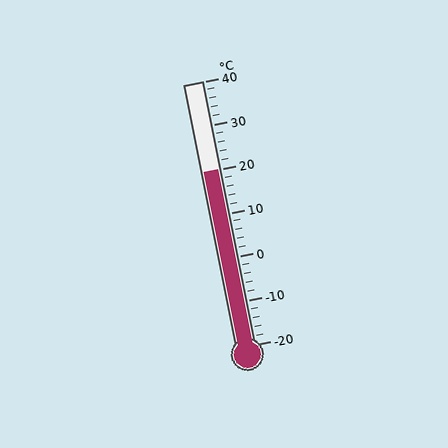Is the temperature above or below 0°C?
The temperature is above 0°C.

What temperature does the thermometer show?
The thermometer shows approximately 20°C.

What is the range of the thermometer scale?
The thermometer scale ranges from -20°C to 40°C.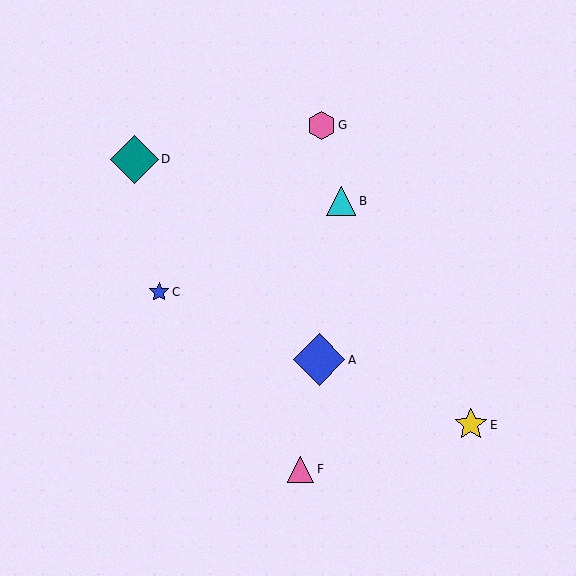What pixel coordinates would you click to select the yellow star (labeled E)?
Click at (471, 425) to select the yellow star E.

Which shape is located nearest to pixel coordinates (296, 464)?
The pink triangle (labeled F) at (300, 469) is nearest to that location.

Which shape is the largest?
The blue diamond (labeled A) is the largest.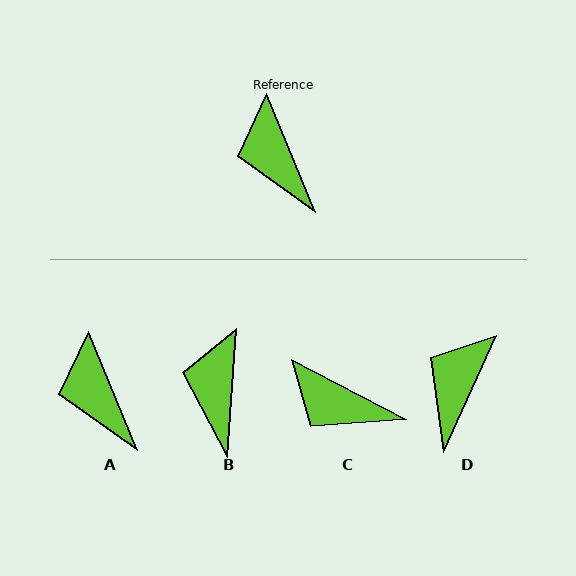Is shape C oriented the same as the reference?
No, it is off by about 40 degrees.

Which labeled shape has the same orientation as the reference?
A.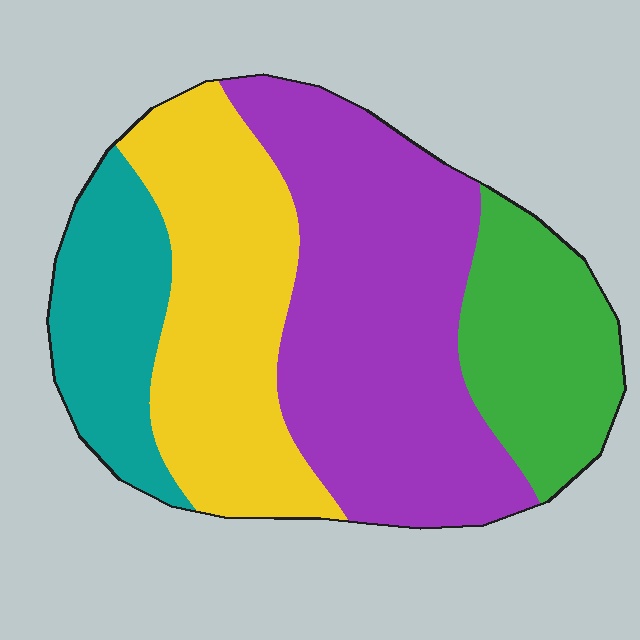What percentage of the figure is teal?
Teal takes up less than a sixth of the figure.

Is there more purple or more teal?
Purple.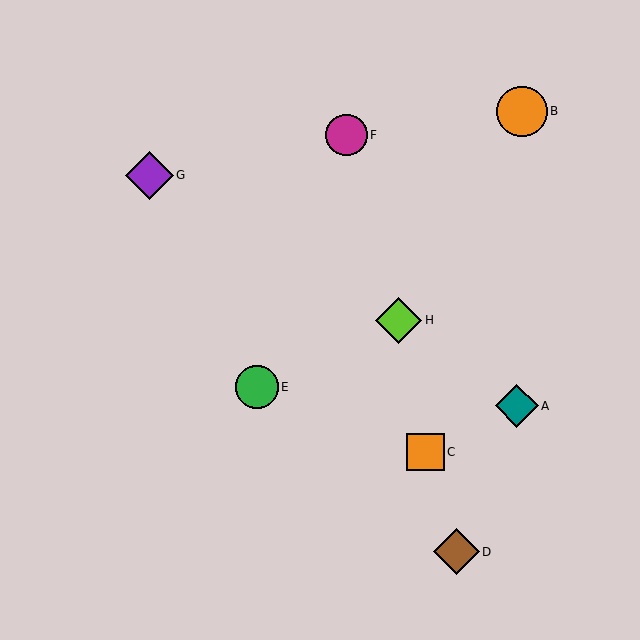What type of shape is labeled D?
Shape D is a brown diamond.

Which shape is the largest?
The orange circle (labeled B) is the largest.